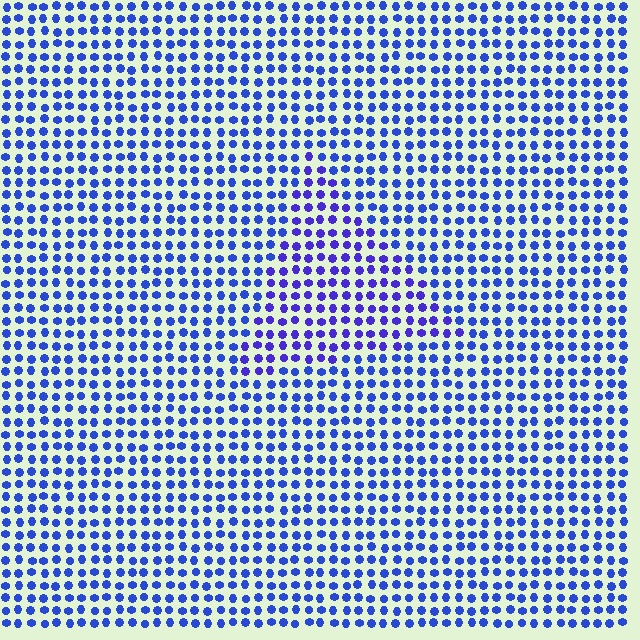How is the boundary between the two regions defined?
The boundary is defined purely by a slight shift in hue (about 22 degrees). Spacing, size, and orientation are identical on both sides.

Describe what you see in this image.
The image is filled with small blue elements in a uniform arrangement. A triangle-shaped region is visible where the elements are tinted to a slightly different hue, forming a subtle color boundary.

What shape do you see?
I see a triangle.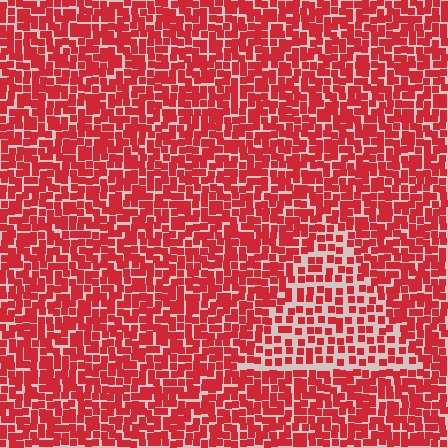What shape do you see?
I see a triangle.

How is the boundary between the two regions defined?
The boundary is defined by a change in element density (approximately 1.7x ratio). All elements are the same color, size, and shape.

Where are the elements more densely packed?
The elements are more densely packed outside the triangle boundary.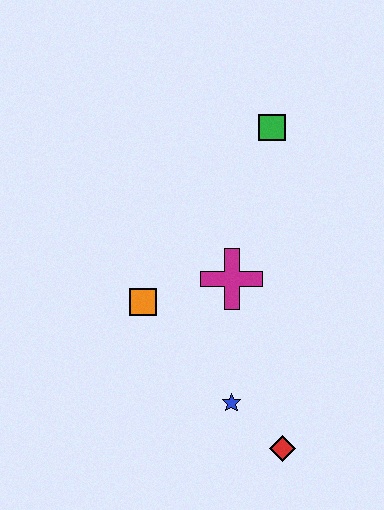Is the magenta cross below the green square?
Yes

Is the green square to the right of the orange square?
Yes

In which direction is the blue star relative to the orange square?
The blue star is below the orange square.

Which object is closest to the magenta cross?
The orange square is closest to the magenta cross.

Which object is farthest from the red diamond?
The green square is farthest from the red diamond.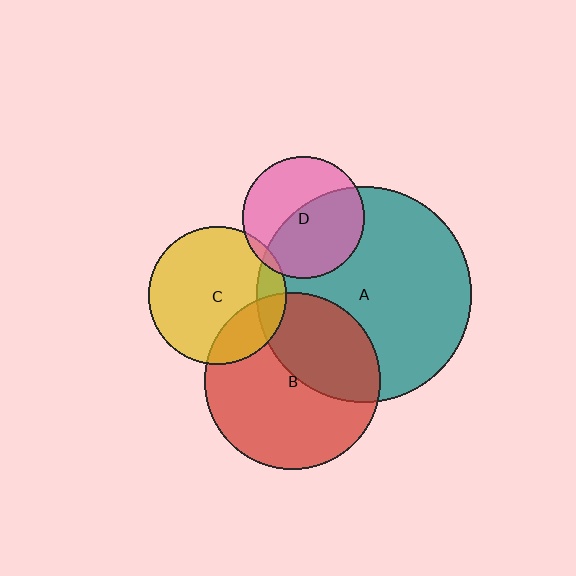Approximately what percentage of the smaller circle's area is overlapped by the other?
Approximately 40%.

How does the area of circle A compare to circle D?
Approximately 3.1 times.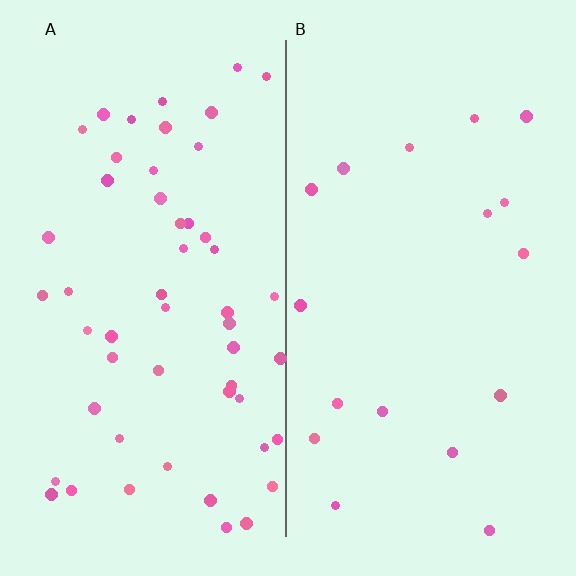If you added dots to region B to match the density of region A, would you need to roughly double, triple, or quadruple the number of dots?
Approximately triple.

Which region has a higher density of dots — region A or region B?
A (the left).